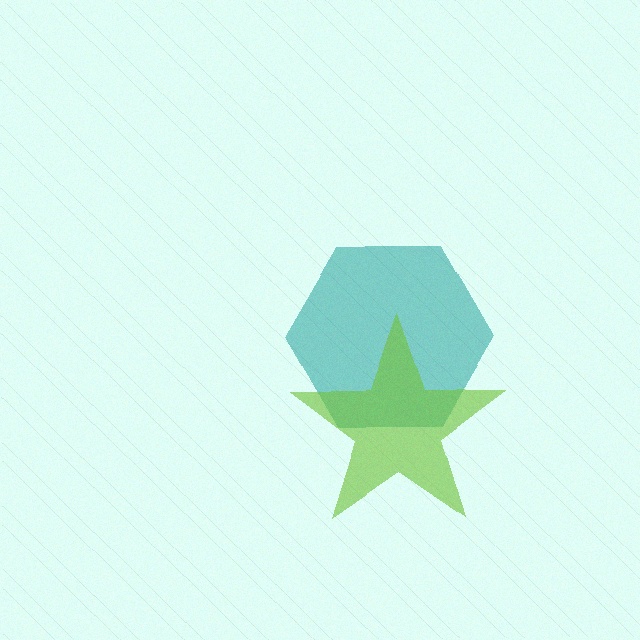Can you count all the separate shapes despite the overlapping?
Yes, there are 2 separate shapes.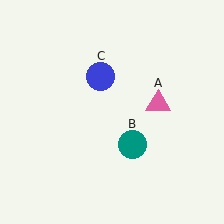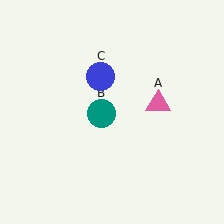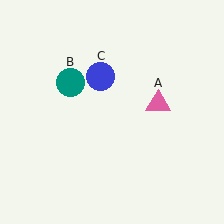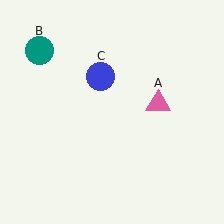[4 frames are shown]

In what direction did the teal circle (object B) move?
The teal circle (object B) moved up and to the left.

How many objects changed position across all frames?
1 object changed position: teal circle (object B).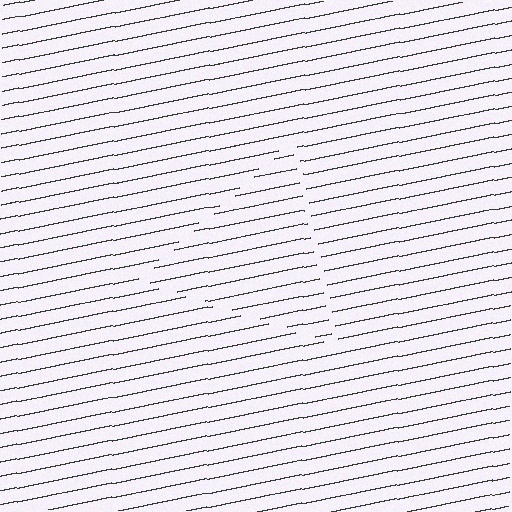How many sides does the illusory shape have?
3 sides — the line-ends trace a triangle.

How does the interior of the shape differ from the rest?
The interior of the shape contains the same grating, shifted by half a period — the contour is defined by the phase discontinuity where line-ends from the inner and outer gratings abut.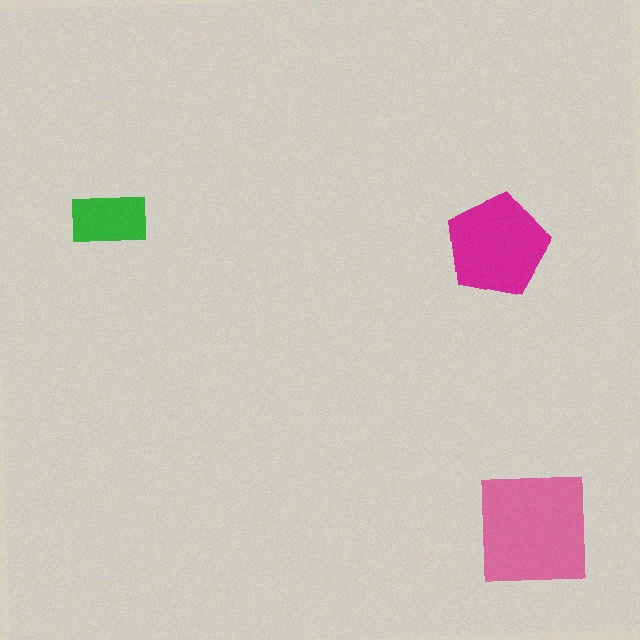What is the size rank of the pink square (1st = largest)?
1st.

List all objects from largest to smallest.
The pink square, the magenta pentagon, the green rectangle.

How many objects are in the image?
There are 3 objects in the image.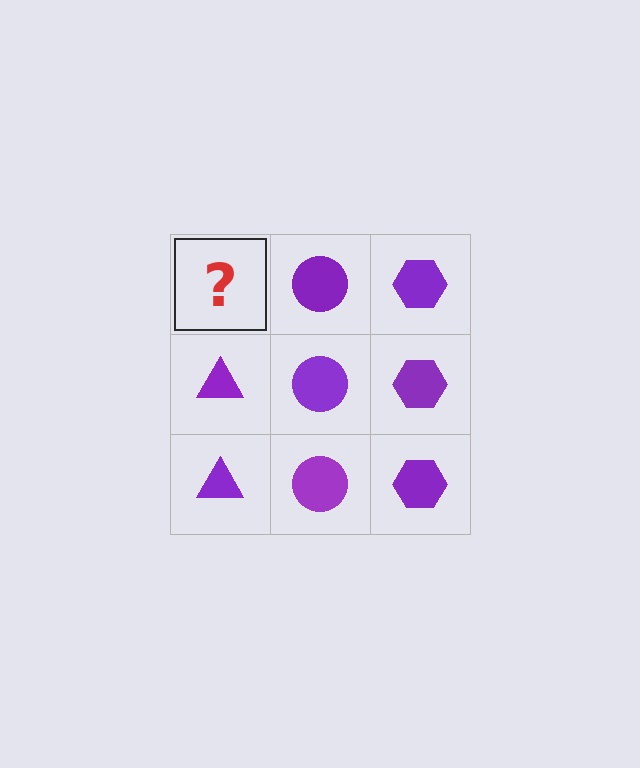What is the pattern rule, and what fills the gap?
The rule is that each column has a consistent shape. The gap should be filled with a purple triangle.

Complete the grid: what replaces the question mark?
The question mark should be replaced with a purple triangle.